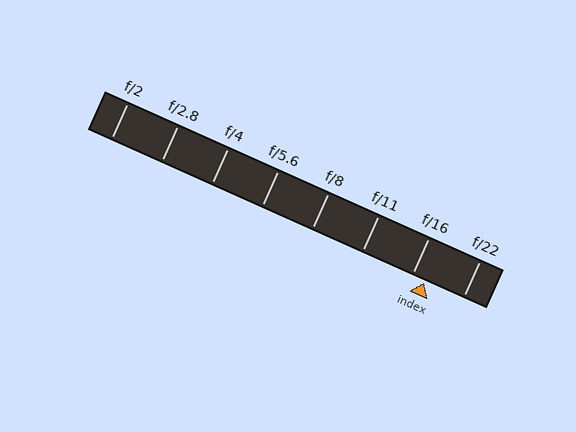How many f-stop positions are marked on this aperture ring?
There are 8 f-stop positions marked.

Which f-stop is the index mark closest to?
The index mark is closest to f/16.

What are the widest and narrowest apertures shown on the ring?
The widest aperture shown is f/2 and the narrowest is f/22.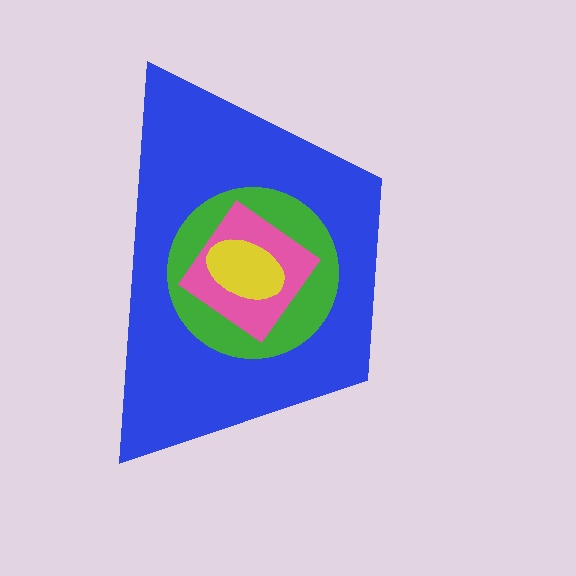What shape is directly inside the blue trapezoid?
The green circle.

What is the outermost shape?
The blue trapezoid.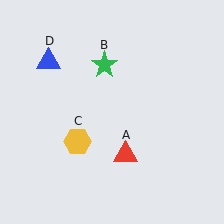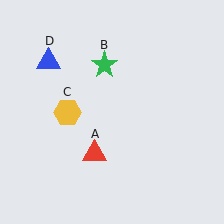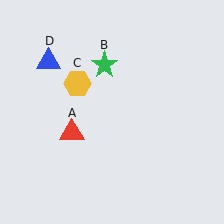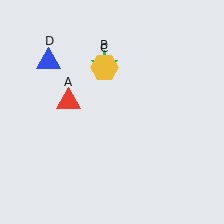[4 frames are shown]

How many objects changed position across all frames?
2 objects changed position: red triangle (object A), yellow hexagon (object C).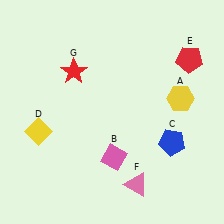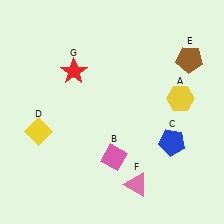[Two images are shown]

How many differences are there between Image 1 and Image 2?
There is 1 difference between the two images.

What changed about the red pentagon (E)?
In Image 1, E is red. In Image 2, it changed to brown.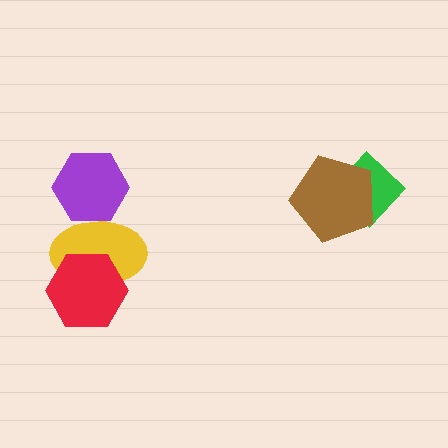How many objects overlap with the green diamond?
1 object overlaps with the green diamond.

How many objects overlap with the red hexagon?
1 object overlaps with the red hexagon.